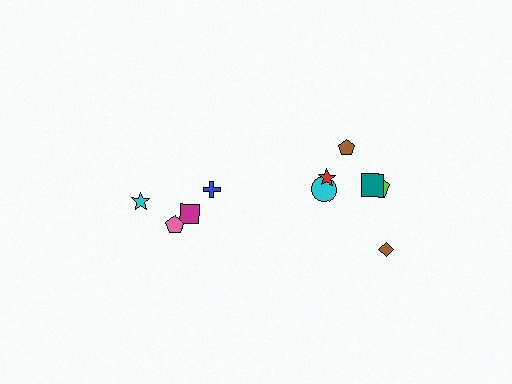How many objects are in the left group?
There are 4 objects.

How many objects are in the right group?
There are 6 objects.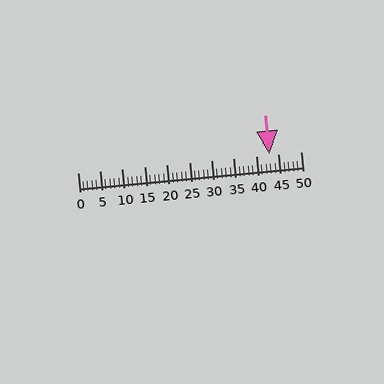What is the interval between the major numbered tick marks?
The major tick marks are spaced 5 units apart.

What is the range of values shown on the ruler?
The ruler shows values from 0 to 50.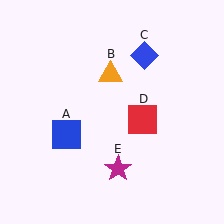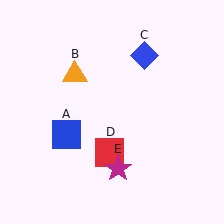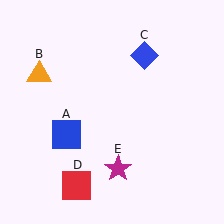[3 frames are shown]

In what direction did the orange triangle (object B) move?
The orange triangle (object B) moved left.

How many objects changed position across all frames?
2 objects changed position: orange triangle (object B), red square (object D).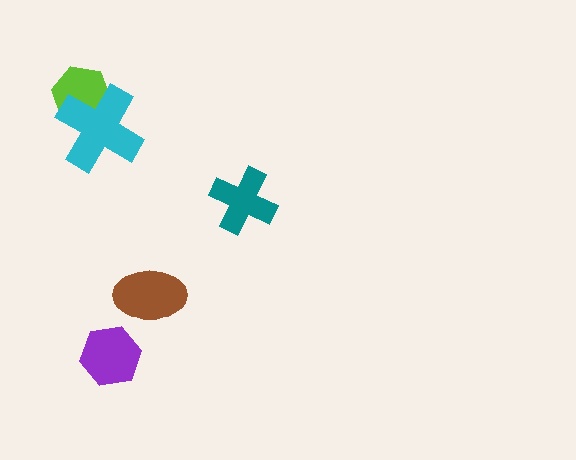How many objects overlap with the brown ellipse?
0 objects overlap with the brown ellipse.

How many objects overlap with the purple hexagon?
0 objects overlap with the purple hexagon.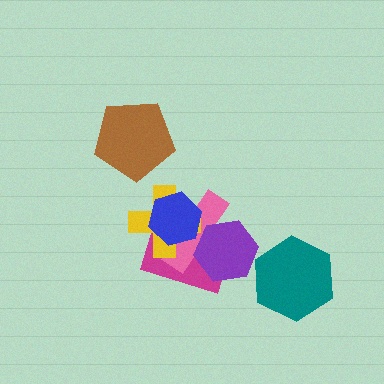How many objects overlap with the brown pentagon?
0 objects overlap with the brown pentagon.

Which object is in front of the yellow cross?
The blue hexagon is in front of the yellow cross.